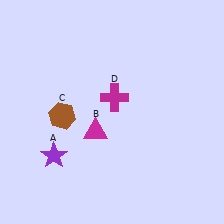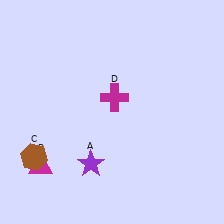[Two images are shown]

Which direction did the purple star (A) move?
The purple star (A) moved right.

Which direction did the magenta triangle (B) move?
The magenta triangle (B) moved left.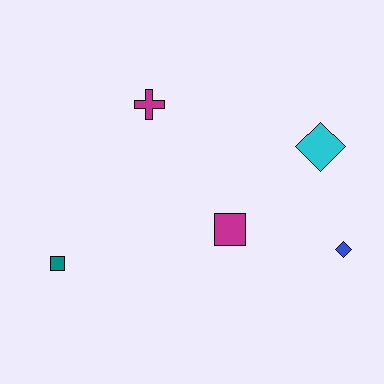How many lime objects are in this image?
There are no lime objects.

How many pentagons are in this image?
There are no pentagons.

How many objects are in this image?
There are 5 objects.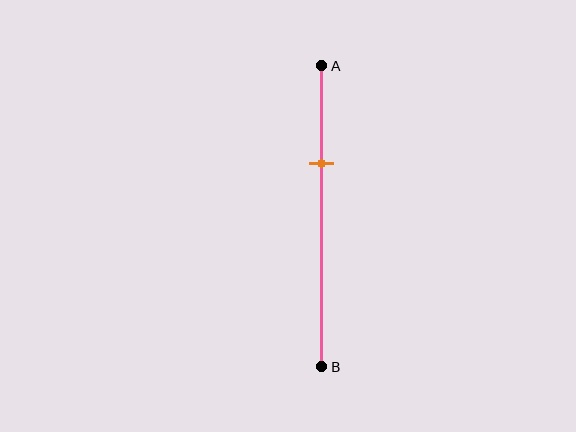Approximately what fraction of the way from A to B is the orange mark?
The orange mark is approximately 30% of the way from A to B.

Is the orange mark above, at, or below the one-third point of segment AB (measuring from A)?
The orange mark is approximately at the one-third point of segment AB.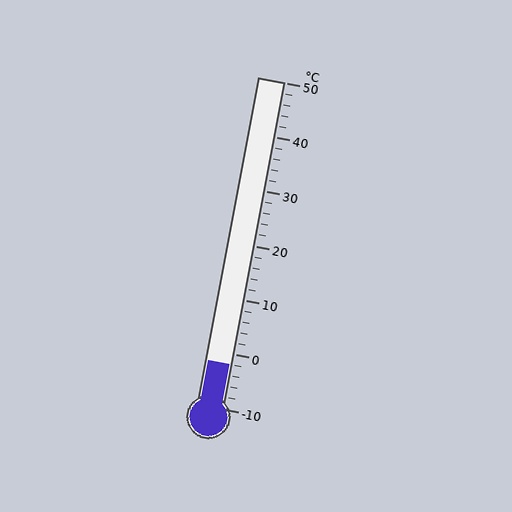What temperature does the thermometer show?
The thermometer shows approximately -2°C.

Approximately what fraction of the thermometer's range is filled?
The thermometer is filled to approximately 15% of its range.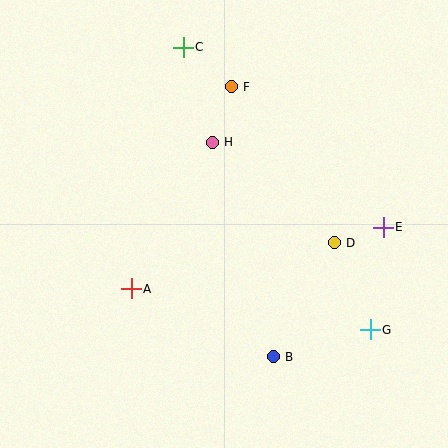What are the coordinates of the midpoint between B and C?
The midpoint between B and C is at (228, 202).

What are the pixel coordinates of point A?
Point A is at (131, 289).